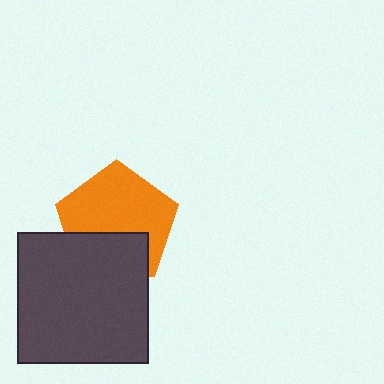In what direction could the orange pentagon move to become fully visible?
The orange pentagon could move up. That would shift it out from behind the dark gray square entirely.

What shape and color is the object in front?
The object in front is a dark gray square.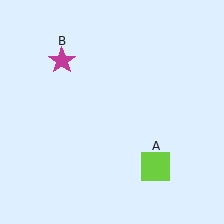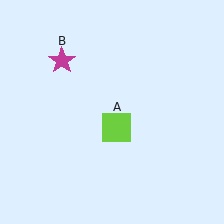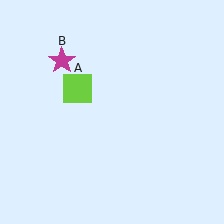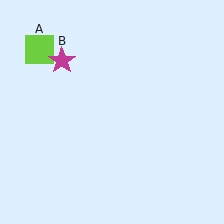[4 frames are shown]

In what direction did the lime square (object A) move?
The lime square (object A) moved up and to the left.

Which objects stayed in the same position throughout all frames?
Magenta star (object B) remained stationary.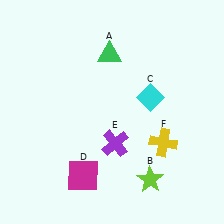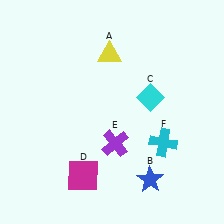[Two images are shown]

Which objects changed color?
A changed from green to yellow. B changed from lime to blue. F changed from yellow to cyan.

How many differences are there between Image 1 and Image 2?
There are 3 differences between the two images.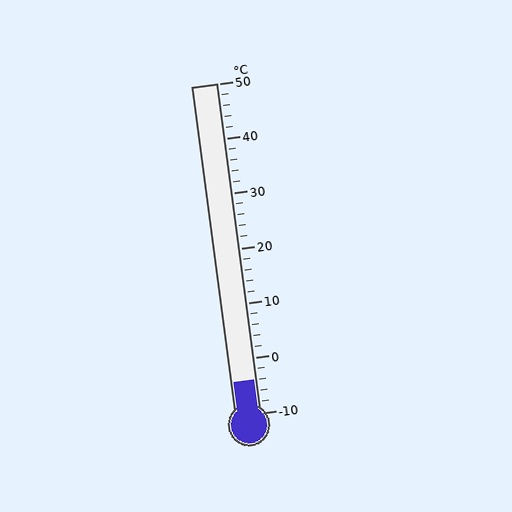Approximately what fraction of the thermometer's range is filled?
The thermometer is filled to approximately 10% of its range.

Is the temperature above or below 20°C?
The temperature is below 20°C.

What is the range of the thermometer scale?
The thermometer scale ranges from -10°C to 50°C.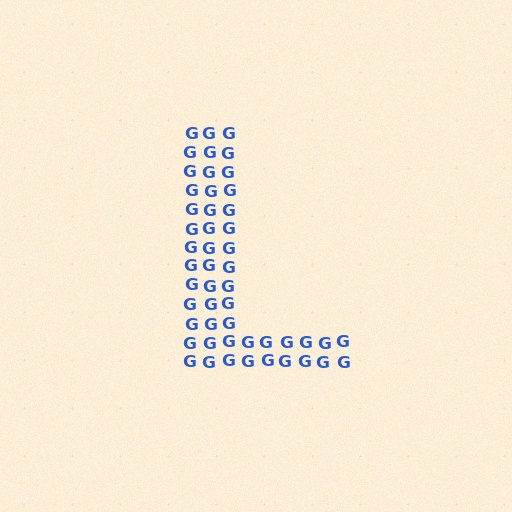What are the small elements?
The small elements are letter G's.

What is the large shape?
The large shape is the letter L.